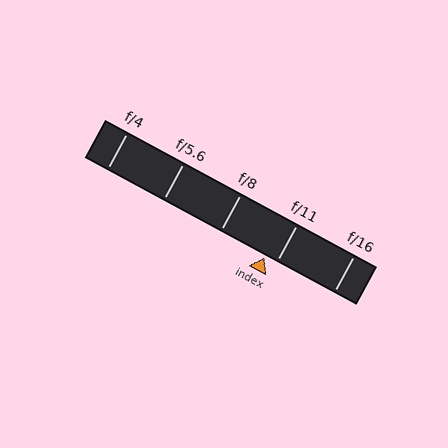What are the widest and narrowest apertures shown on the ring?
The widest aperture shown is f/4 and the narrowest is f/16.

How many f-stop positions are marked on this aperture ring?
There are 5 f-stop positions marked.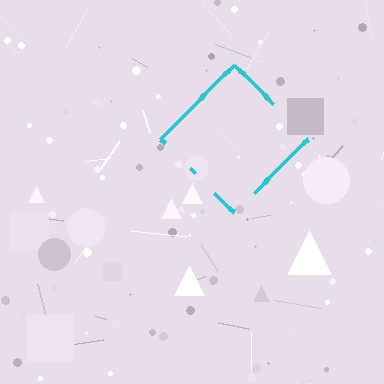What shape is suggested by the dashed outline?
The dashed outline suggests a diamond.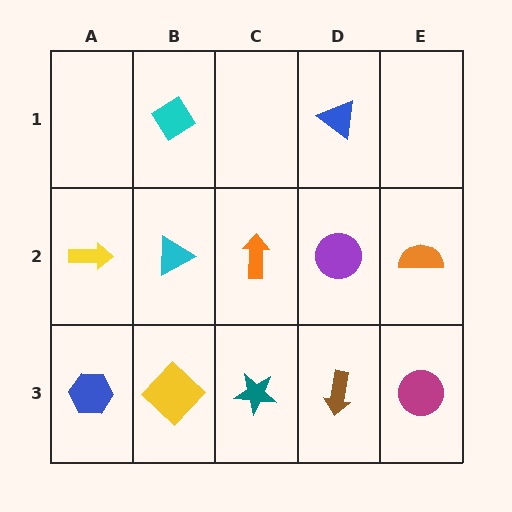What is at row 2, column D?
A purple circle.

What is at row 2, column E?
An orange semicircle.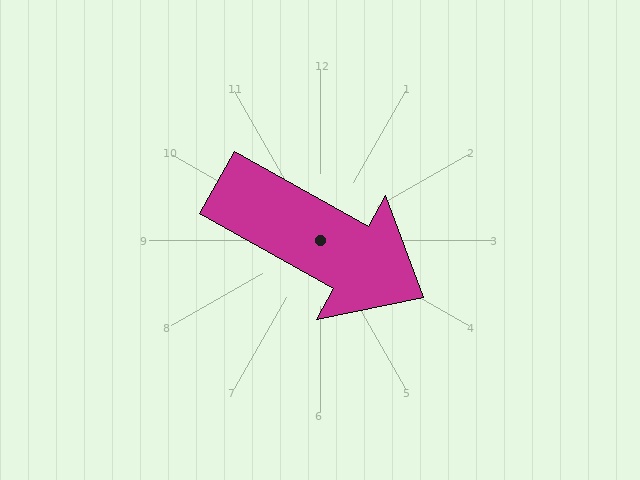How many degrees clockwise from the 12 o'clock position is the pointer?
Approximately 119 degrees.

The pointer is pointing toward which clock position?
Roughly 4 o'clock.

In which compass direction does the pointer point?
Southeast.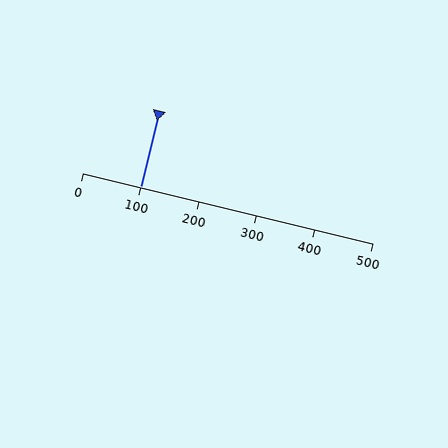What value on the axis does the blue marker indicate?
The marker indicates approximately 100.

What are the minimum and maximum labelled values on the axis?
The axis runs from 0 to 500.